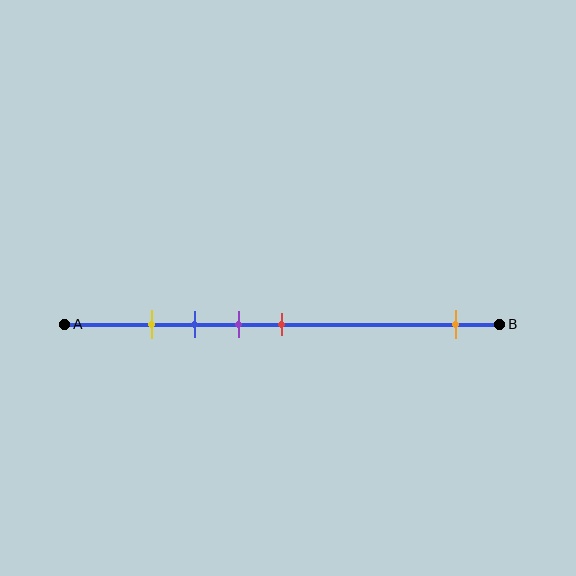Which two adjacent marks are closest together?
The yellow and blue marks are the closest adjacent pair.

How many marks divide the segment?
There are 5 marks dividing the segment.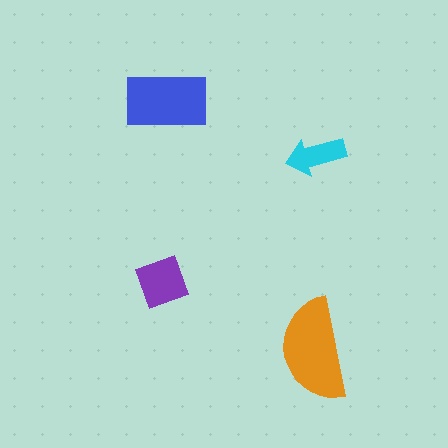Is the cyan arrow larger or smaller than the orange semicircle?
Smaller.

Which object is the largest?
The orange semicircle.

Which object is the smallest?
The cyan arrow.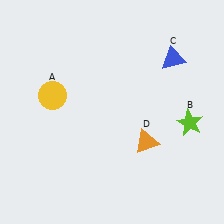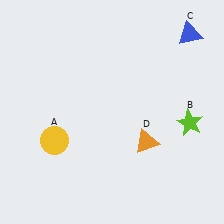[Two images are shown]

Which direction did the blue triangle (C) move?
The blue triangle (C) moved up.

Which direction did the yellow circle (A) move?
The yellow circle (A) moved down.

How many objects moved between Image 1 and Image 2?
2 objects moved between the two images.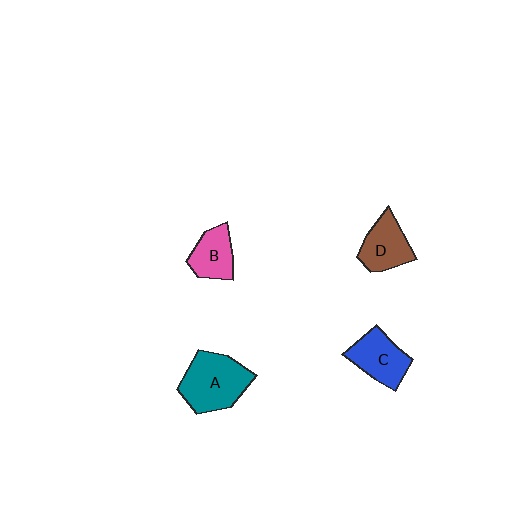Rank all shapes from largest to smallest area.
From largest to smallest: A (teal), C (blue), D (brown), B (pink).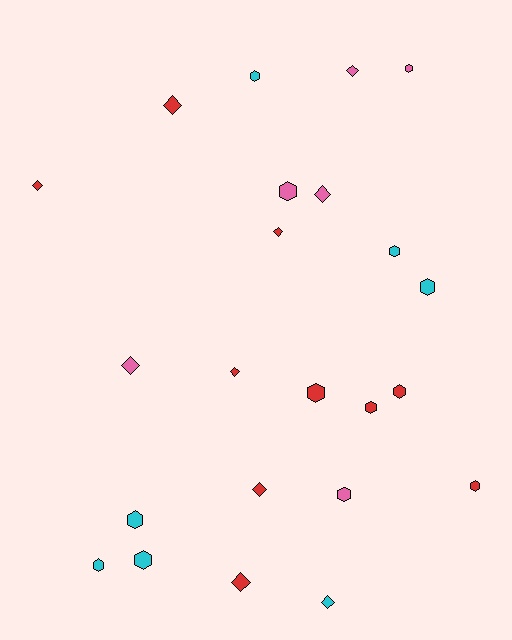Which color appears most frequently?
Red, with 10 objects.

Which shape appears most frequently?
Hexagon, with 13 objects.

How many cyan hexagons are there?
There are 6 cyan hexagons.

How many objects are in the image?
There are 23 objects.